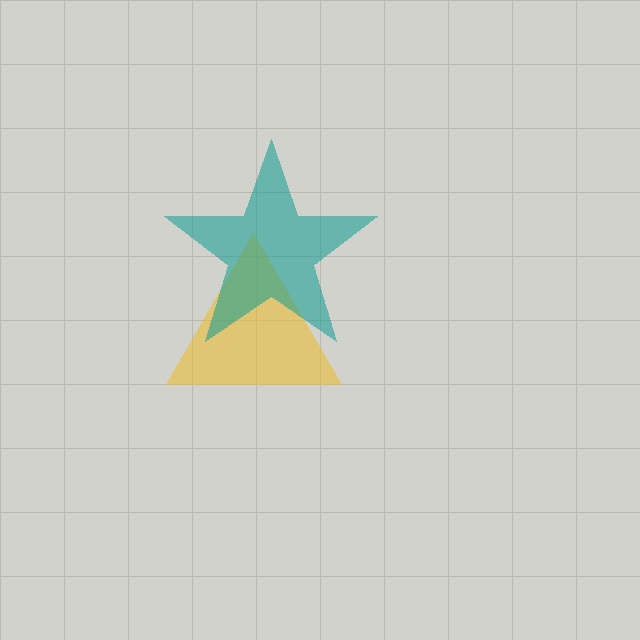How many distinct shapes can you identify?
There are 2 distinct shapes: a yellow triangle, a teal star.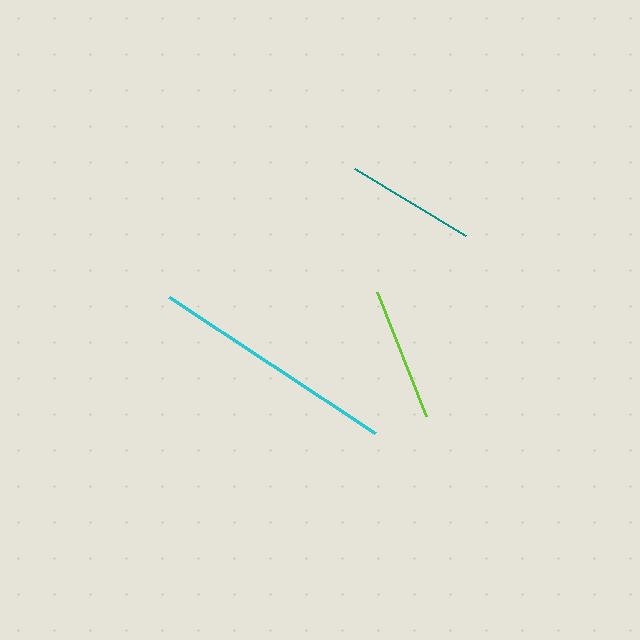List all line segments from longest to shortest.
From longest to shortest: cyan, lime, teal.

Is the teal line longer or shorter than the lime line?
The lime line is longer than the teal line.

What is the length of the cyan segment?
The cyan segment is approximately 246 pixels long.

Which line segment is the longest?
The cyan line is the longest at approximately 246 pixels.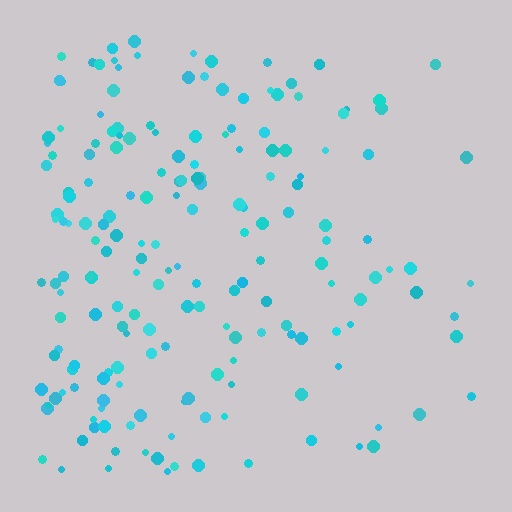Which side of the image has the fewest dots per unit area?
The right.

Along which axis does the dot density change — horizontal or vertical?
Horizontal.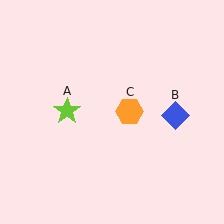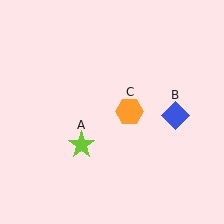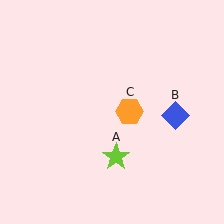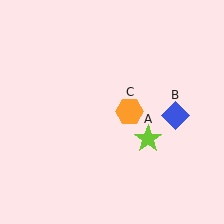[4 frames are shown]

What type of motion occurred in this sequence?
The lime star (object A) rotated counterclockwise around the center of the scene.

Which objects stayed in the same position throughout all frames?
Blue diamond (object B) and orange hexagon (object C) remained stationary.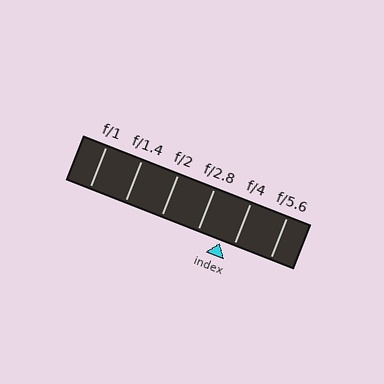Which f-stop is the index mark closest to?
The index mark is closest to f/4.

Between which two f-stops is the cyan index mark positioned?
The index mark is between f/2.8 and f/4.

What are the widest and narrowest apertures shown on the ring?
The widest aperture shown is f/1 and the narrowest is f/5.6.